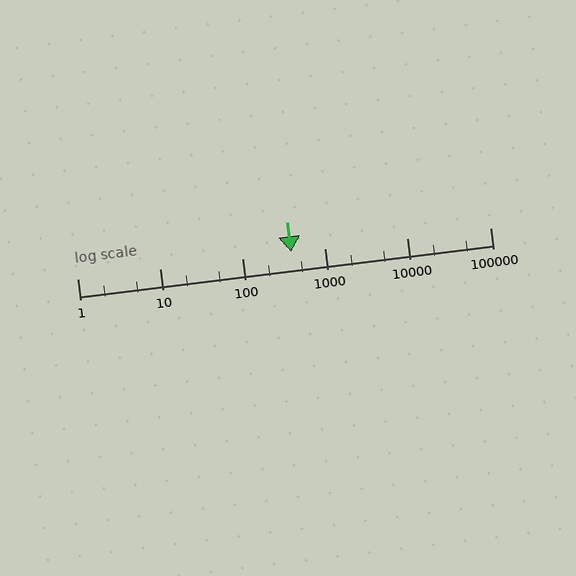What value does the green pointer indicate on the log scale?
The pointer indicates approximately 390.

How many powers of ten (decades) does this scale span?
The scale spans 5 decades, from 1 to 100000.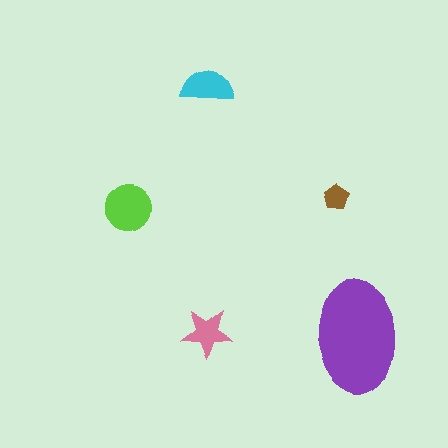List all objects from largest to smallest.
The purple ellipse, the lime circle, the cyan semicircle, the pink star, the brown pentagon.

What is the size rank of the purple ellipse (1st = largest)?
1st.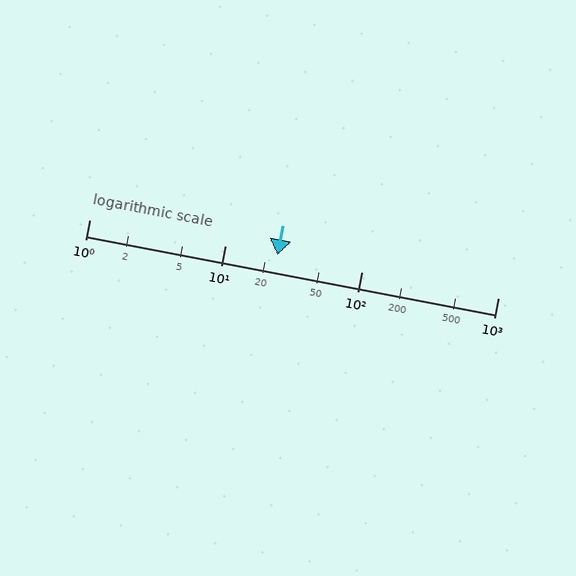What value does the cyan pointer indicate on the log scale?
The pointer indicates approximately 24.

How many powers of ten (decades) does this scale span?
The scale spans 3 decades, from 1 to 1000.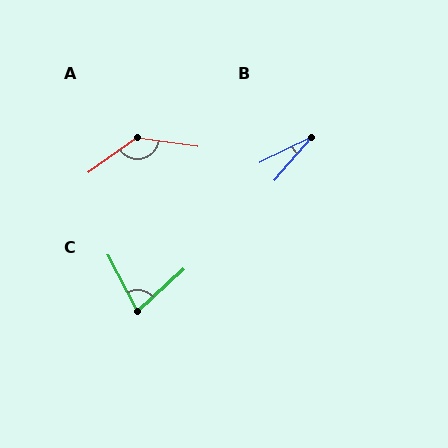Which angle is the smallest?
B, at approximately 23 degrees.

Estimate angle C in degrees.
Approximately 75 degrees.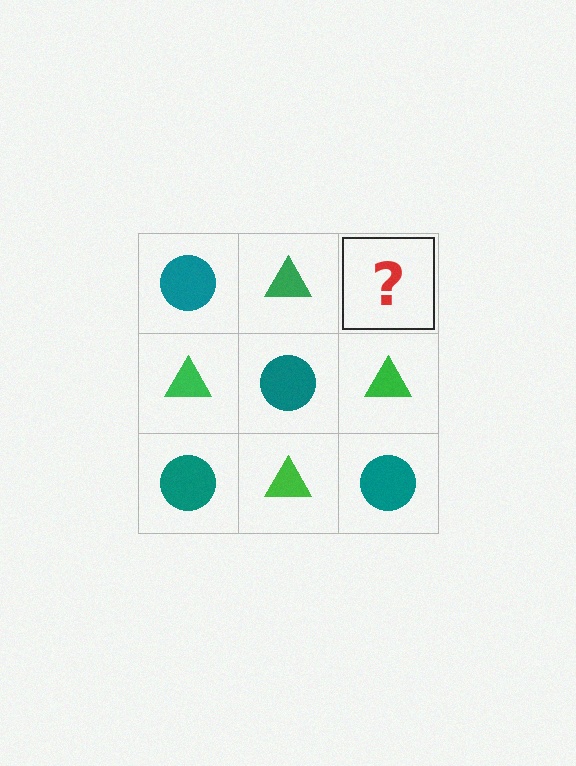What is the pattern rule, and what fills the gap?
The rule is that it alternates teal circle and green triangle in a checkerboard pattern. The gap should be filled with a teal circle.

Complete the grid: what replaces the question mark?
The question mark should be replaced with a teal circle.